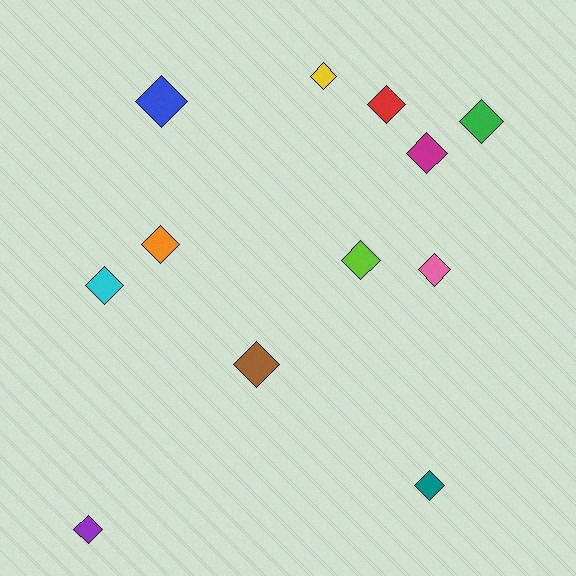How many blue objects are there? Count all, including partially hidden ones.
There is 1 blue object.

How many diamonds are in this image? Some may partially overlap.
There are 12 diamonds.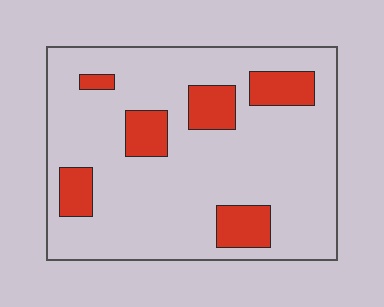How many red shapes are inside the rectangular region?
6.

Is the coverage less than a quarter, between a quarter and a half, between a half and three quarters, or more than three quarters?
Less than a quarter.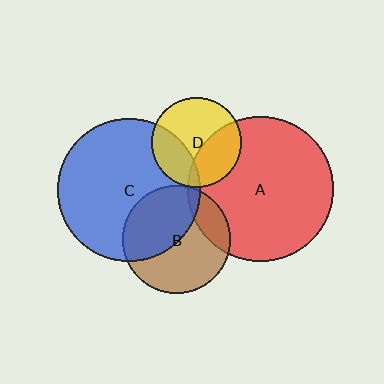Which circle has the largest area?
Circle A (red).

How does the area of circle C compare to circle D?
Approximately 2.6 times.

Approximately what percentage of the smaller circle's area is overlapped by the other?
Approximately 35%.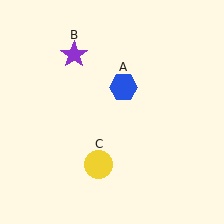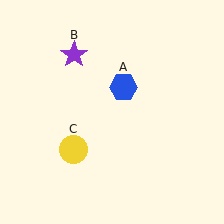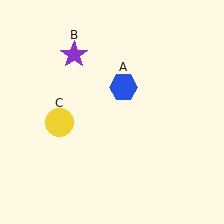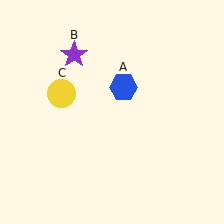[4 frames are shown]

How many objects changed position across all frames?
1 object changed position: yellow circle (object C).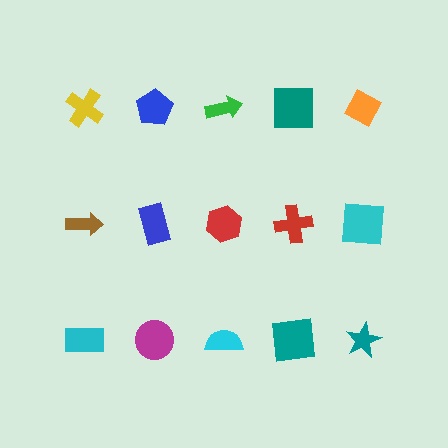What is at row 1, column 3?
A green arrow.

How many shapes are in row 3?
5 shapes.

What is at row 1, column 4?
A teal square.